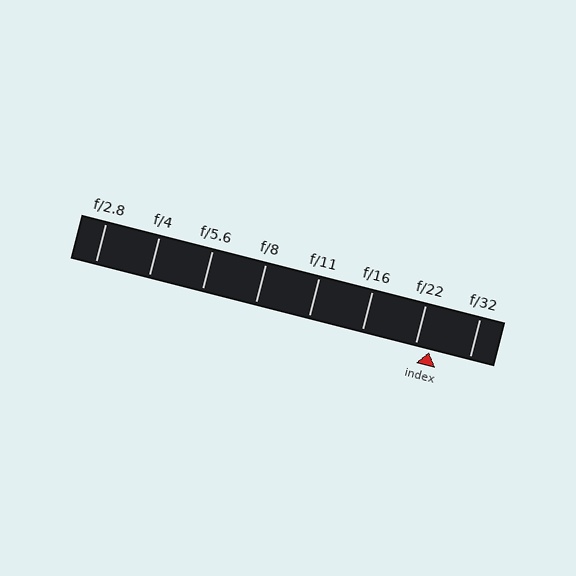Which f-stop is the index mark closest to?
The index mark is closest to f/22.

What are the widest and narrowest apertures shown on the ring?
The widest aperture shown is f/2.8 and the narrowest is f/32.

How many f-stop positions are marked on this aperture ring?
There are 8 f-stop positions marked.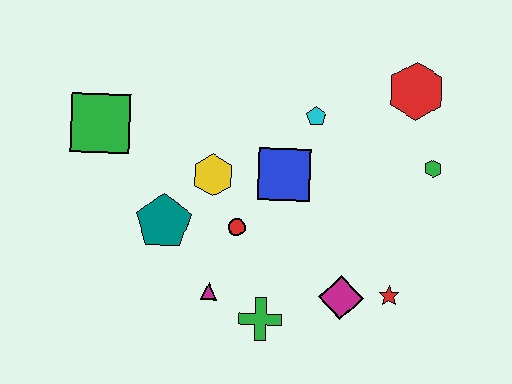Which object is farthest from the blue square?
The green square is farthest from the blue square.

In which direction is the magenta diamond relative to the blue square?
The magenta diamond is below the blue square.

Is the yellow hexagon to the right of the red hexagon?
No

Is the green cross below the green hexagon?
Yes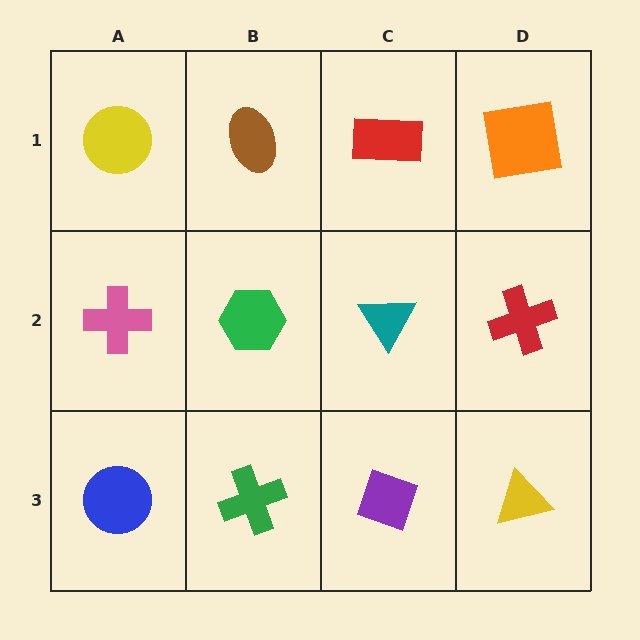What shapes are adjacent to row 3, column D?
A red cross (row 2, column D), a purple diamond (row 3, column C).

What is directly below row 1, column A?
A pink cross.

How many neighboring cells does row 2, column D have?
3.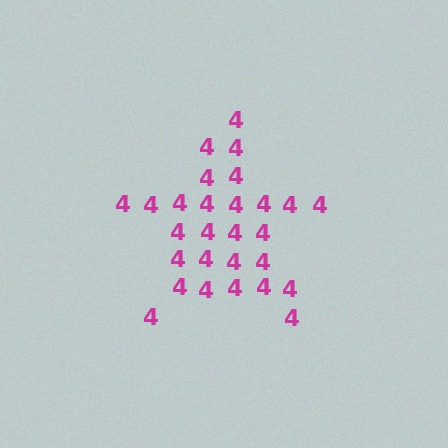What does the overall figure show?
The overall figure shows a star.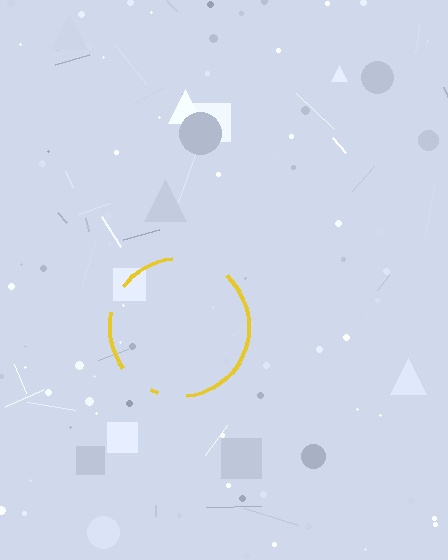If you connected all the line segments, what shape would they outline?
They would outline a circle.